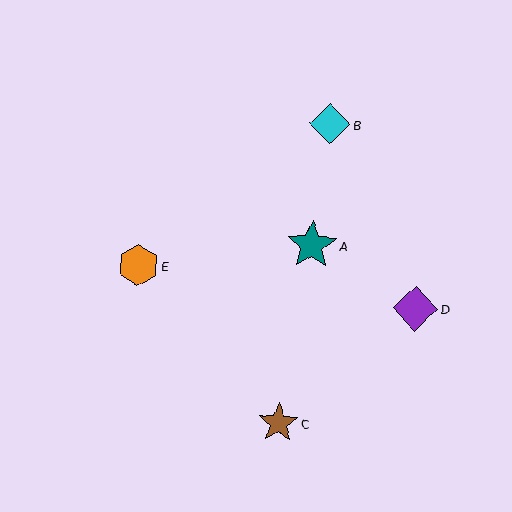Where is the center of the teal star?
The center of the teal star is at (312, 245).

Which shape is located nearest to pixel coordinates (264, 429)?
The brown star (labeled C) at (278, 423) is nearest to that location.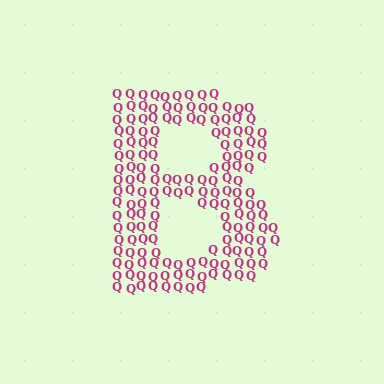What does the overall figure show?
The overall figure shows the letter B.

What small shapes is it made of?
It is made of small letter Q's.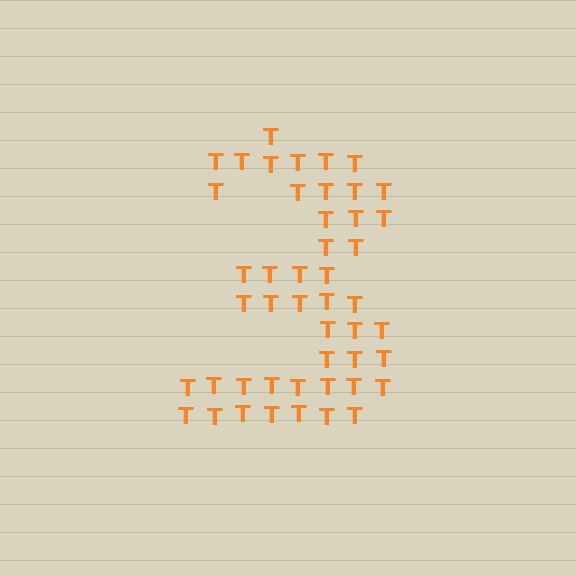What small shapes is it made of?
It is made of small letter T's.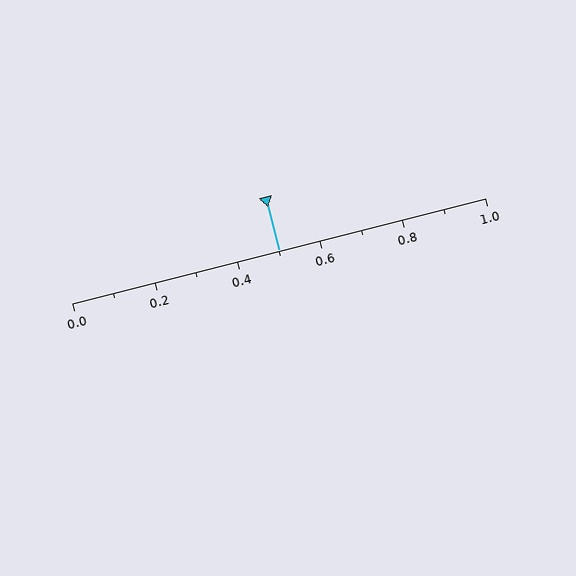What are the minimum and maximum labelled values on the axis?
The axis runs from 0.0 to 1.0.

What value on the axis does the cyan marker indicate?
The marker indicates approximately 0.5.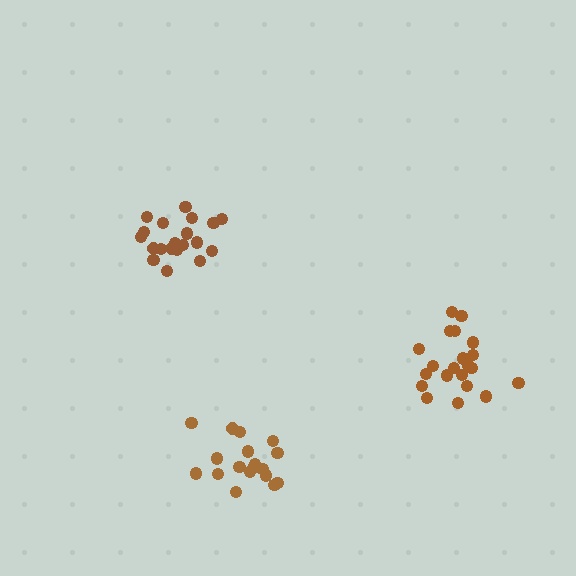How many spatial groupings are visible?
There are 3 spatial groupings.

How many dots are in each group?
Group 1: 21 dots, Group 2: 20 dots, Group 3: 18 dots (59 total).